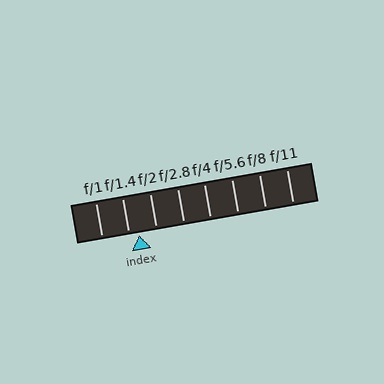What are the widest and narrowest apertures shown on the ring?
The widest aperture shown is f/1 and the narrowest is f/11.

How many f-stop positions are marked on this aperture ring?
There are 8 f-stop positions marked.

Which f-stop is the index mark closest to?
The index mark is closest to f/1.4.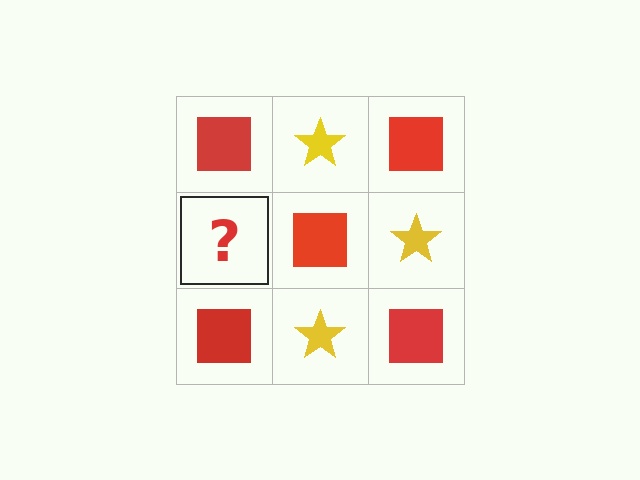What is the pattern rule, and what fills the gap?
The rule is that it alternates red square and yellow star in a checkerboard pattern. The gap should be filled with a yellow star.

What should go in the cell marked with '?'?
The missing cell should contain a yellow star.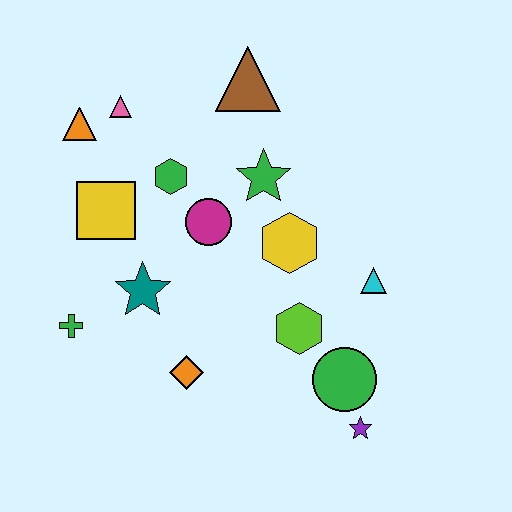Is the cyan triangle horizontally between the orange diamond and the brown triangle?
No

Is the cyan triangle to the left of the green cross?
No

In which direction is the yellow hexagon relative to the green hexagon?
The yellow hexagon is to the right of the green hexagon.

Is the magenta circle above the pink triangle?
No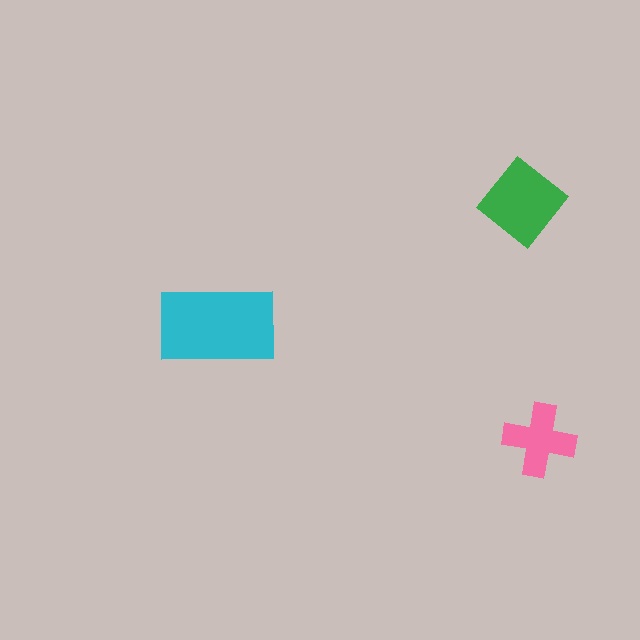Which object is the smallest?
The pink cross.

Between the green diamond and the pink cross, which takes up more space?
The green diamond.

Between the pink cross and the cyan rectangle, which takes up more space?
The cyan rectangle.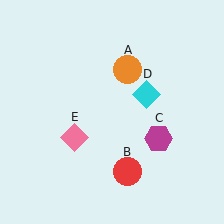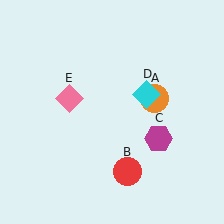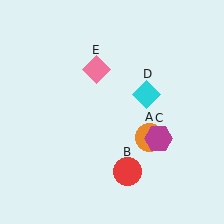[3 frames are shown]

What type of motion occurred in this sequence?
The orange circle (object A), pink diamond (object E) rotated clockwise around the center of the scene.